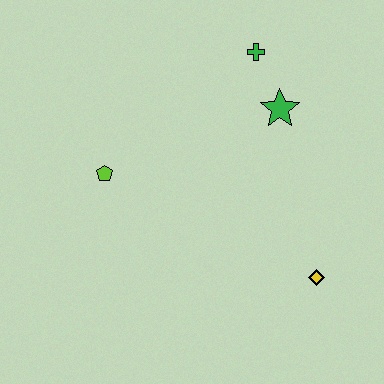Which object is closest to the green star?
The green cross is closest to the green star.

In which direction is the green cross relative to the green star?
The green cross is above the green star.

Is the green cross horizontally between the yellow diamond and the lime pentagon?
Yes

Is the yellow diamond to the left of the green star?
No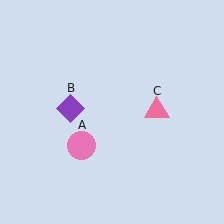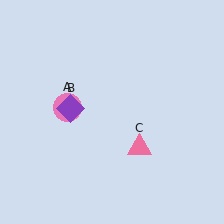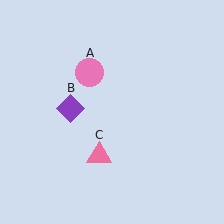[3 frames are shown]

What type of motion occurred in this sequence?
The pink circle (object A), pink triangle (object C) rotated clockwise around the center of the scene.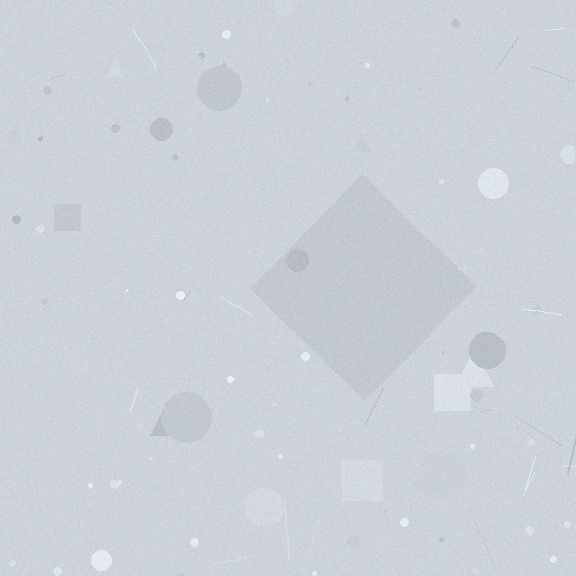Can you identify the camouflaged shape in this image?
The camouflaged shape is a diamond.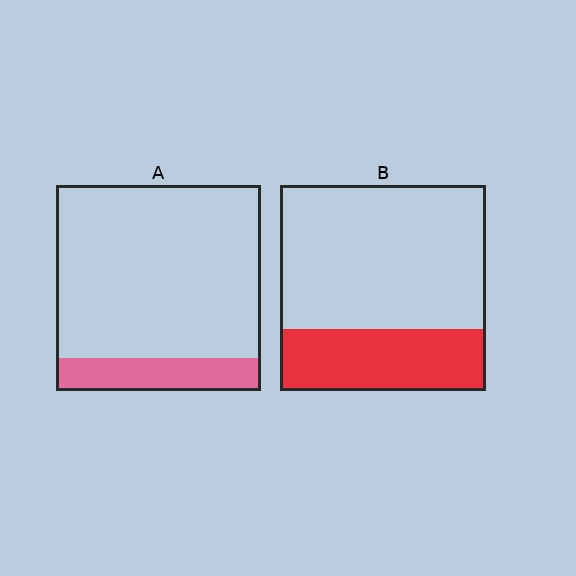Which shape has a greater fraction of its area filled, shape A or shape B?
Shape B.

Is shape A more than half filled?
No.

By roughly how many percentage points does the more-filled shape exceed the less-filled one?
By roughly 15 percentage points (B over A).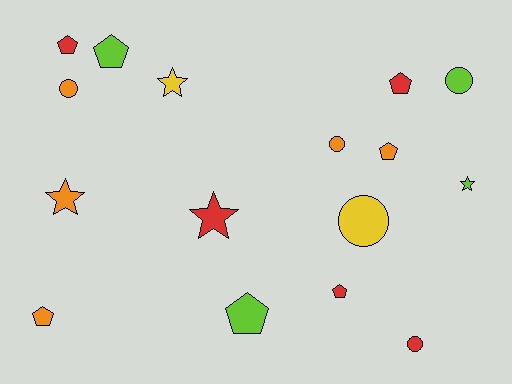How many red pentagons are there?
There are 3 red pentagons.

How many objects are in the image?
There are 16 objects.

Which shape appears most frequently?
Pentagon, with 7 objects.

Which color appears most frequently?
Orange, with 5 objects.